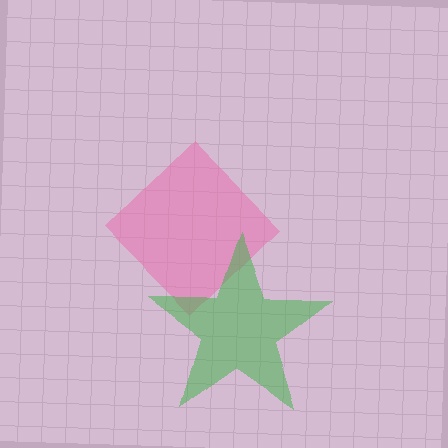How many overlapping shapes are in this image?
There are 2 overlapping shapes in the image.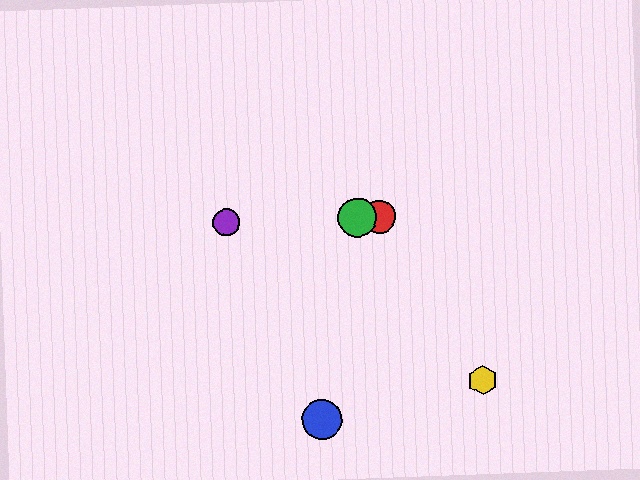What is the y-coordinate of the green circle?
The green circle is at y≈218.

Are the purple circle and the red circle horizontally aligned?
Yes, both are at y≈222.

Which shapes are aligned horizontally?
The red circle, the green circle, the purple circle are aligned horizontally.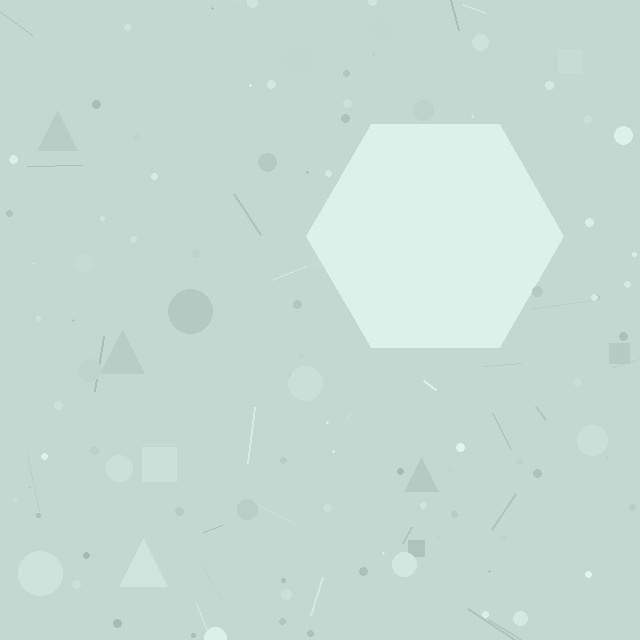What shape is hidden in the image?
A hexagon is hidden in the image.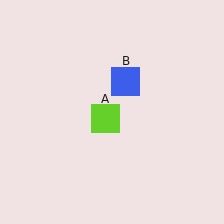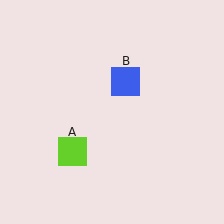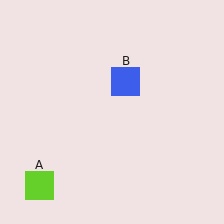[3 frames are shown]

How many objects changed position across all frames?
1 object changed position: lime square (object A).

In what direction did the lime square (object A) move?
The lime square (object A) moved down and to the left.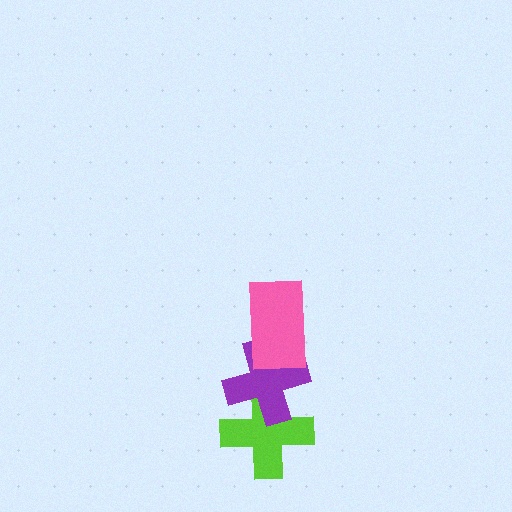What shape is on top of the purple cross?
The pink rectangle is on top of the purple cross.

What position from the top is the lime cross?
The lime cross is 3rd from the top.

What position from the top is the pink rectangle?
The pink rectangle is 1st from the top.